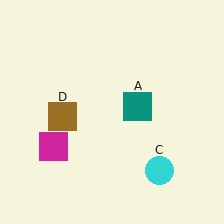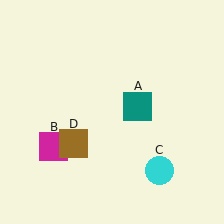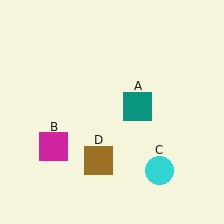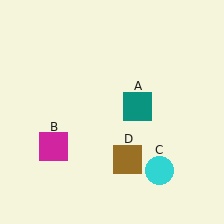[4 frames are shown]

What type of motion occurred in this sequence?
The brown square (object D) rotated counterclockwise around the center of the scene.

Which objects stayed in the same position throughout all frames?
Teal square (object A) and magenta square (object B) and cyan circle (object C) remained stationary.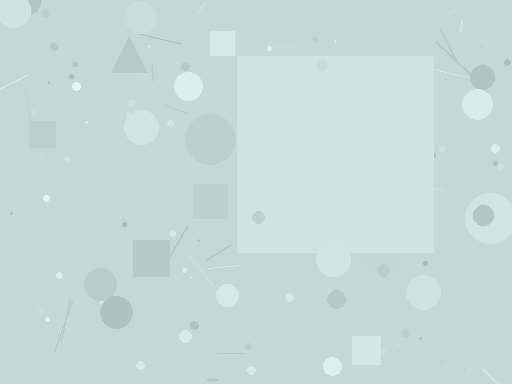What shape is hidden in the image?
A square is hidden in the image.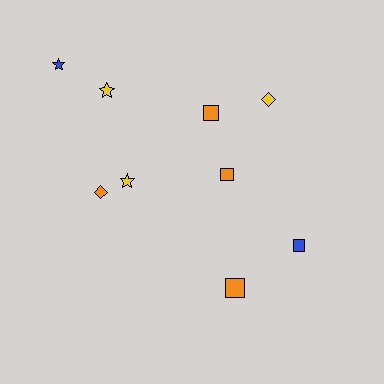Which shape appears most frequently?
Square, with 4 objects.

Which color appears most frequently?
Orange, with 4 objects.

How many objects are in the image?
There are 9 objects.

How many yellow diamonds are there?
There is 1 yellow diamond.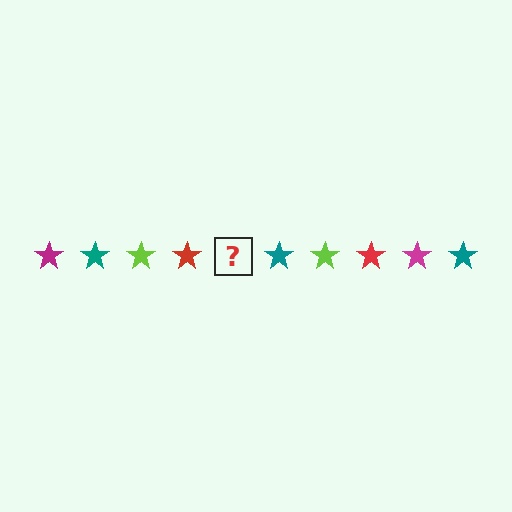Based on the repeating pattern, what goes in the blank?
The blank should be a magenta star.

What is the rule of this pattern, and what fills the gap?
The rule is that the pattern cycles through magenta, teal, lime, red stars. The gap should be filled with a magenta star.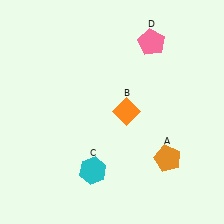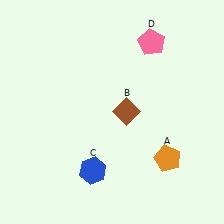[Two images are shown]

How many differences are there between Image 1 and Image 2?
There are 2 differences between the two images.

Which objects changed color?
B changed from orange to brown. C changed from cyan to blue.